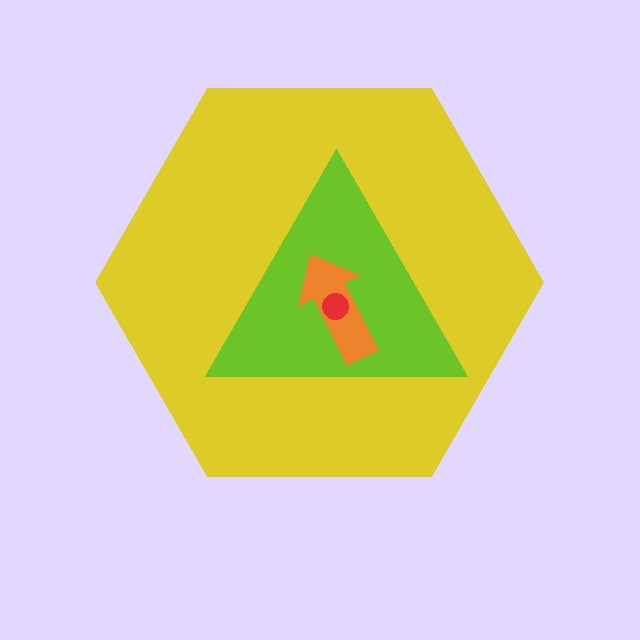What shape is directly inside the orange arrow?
The red circle.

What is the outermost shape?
The yellow hexagon.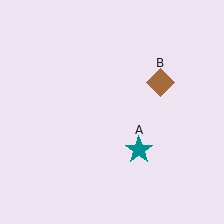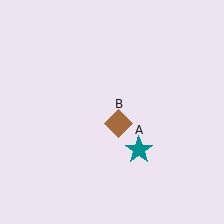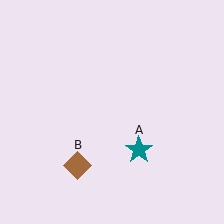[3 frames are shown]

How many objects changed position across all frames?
1 object changed position: brown diamond (object B).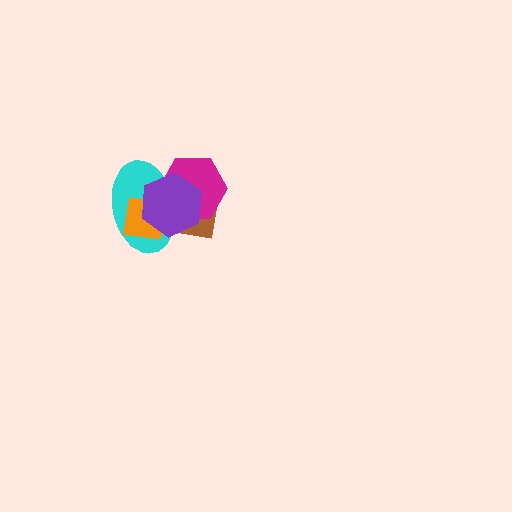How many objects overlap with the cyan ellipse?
4 objects overlap with the cyan ellipse.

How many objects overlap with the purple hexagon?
4 objects overlap with the purple hexagon.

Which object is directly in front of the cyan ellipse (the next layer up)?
The magenta hexagon is directly in front of the cyan ellipse.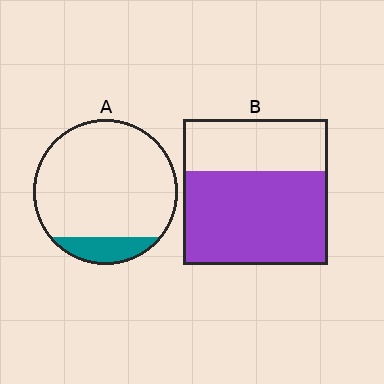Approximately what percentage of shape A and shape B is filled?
A is approximately 15% and B is approximately 65%.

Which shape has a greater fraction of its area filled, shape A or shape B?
Shape B.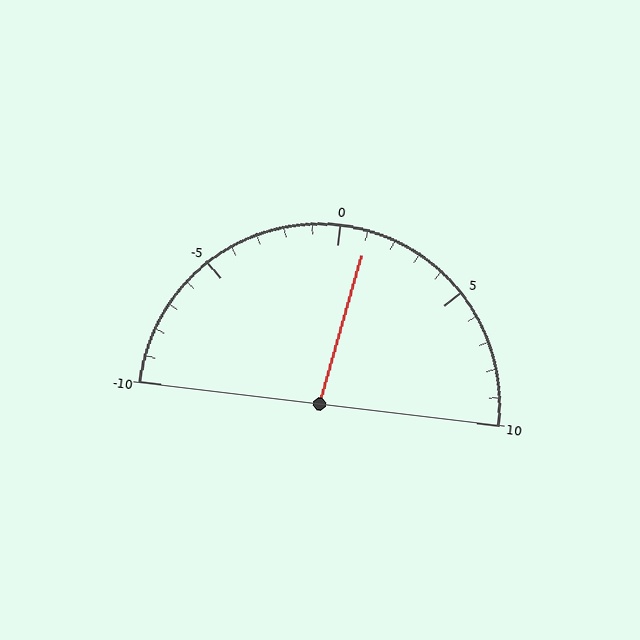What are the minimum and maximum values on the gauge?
The gauge ranges from -10 to 10.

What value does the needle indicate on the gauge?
The needle indicates approximately 1.